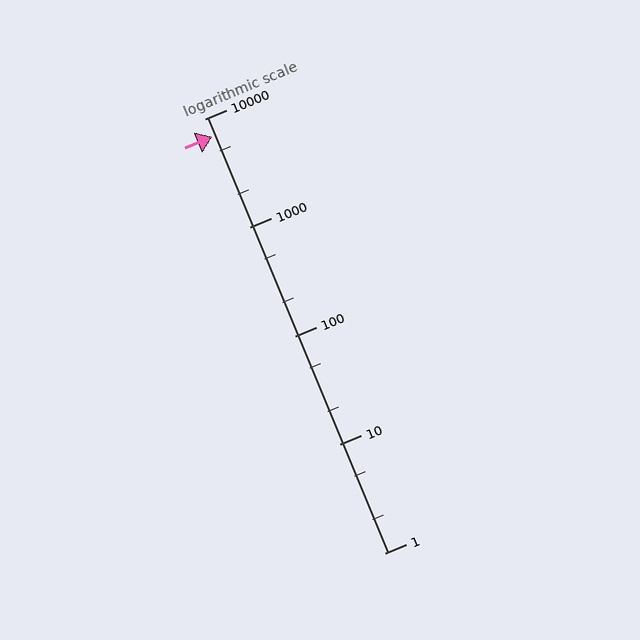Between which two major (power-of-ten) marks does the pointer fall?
The pointer is between 1000 and 10000.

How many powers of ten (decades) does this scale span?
The scale spans 4 decades, from 1 to 10000.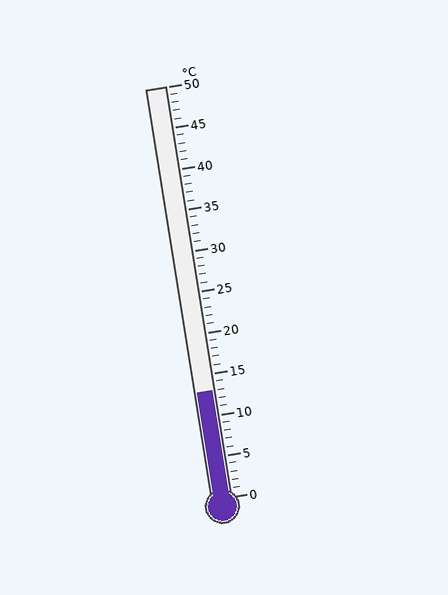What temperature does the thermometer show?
The thermometer shows approximately 13°C.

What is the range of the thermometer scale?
The thermometer scale ranges from 0°C to 50°C.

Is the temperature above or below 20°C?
The temperature is below 20°C.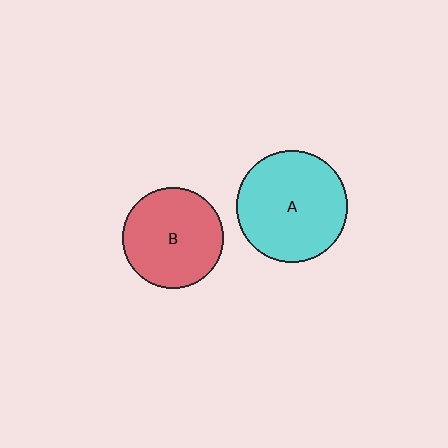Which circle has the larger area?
Circle A (cyan).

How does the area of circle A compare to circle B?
Approximately 1.2 times.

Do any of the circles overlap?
No, none of the circles overlap.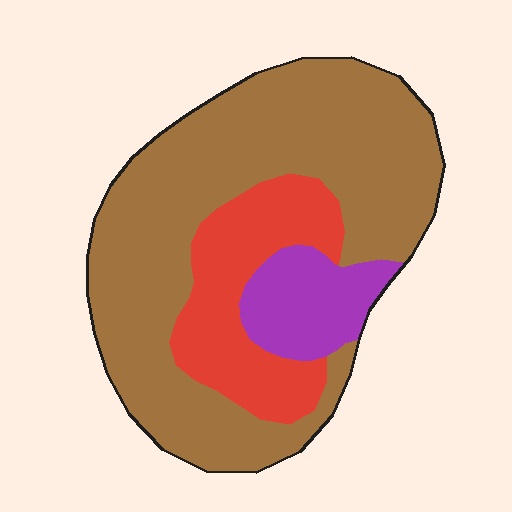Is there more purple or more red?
Red.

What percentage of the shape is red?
Red covers 22% of the shape.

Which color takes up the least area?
Purple, at roughly 10%.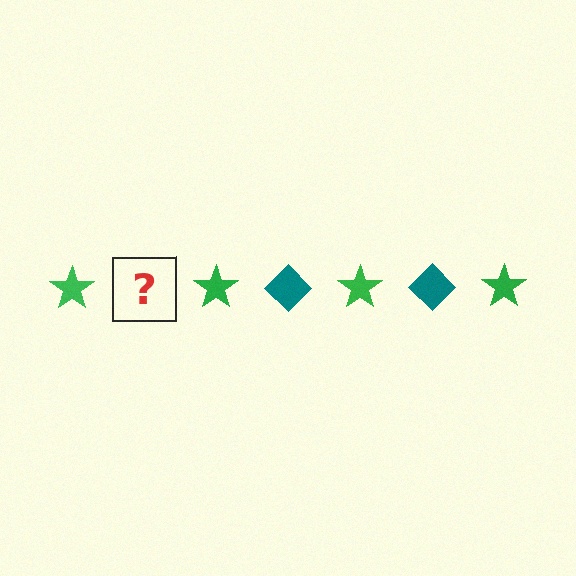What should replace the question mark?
The question mark should be replaced with a teal diamond.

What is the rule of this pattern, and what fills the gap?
The rule is that the pattern alternates between green star and teal diamond. The gap should be filled with a teal diamond.